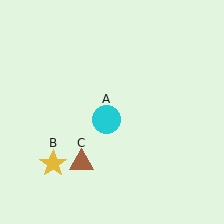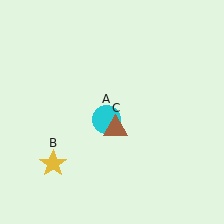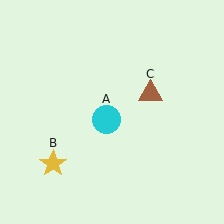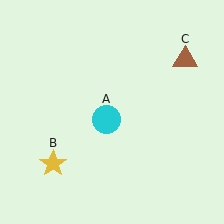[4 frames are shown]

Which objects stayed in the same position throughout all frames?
Cyan circle (object A) and yellow star (object B) remained stationary.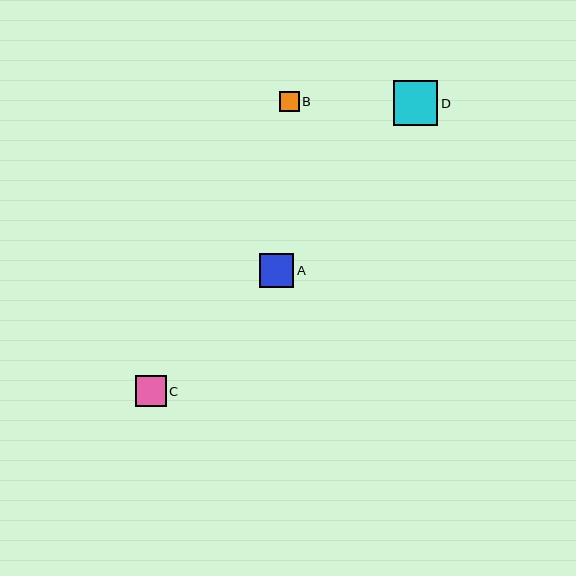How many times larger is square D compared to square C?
Square D is approximately 1.4 times the size of square C.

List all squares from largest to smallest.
From largest to smallest: D, A, C, B.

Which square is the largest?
Square D is the largest with a size of approximately 45 pixels.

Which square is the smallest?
Square B is the smallest with a size of approximately 20 pixels.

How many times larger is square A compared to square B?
Square A is approximately 1.8 times the size of square B.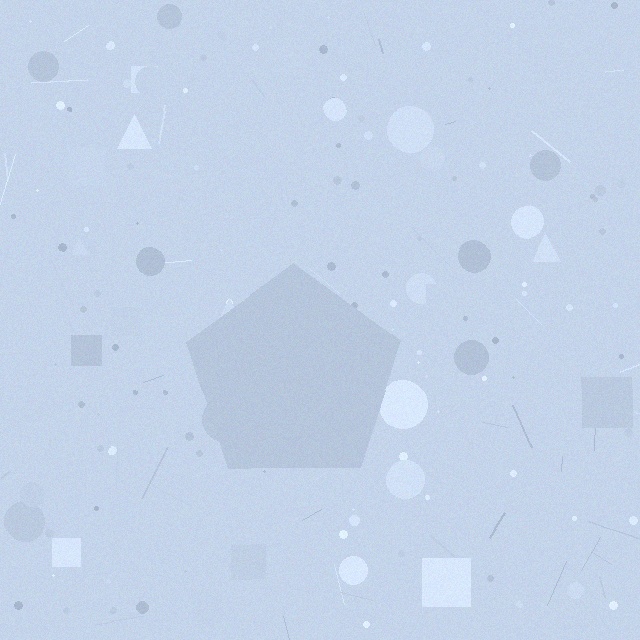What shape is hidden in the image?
A pentagon is hidden in the image.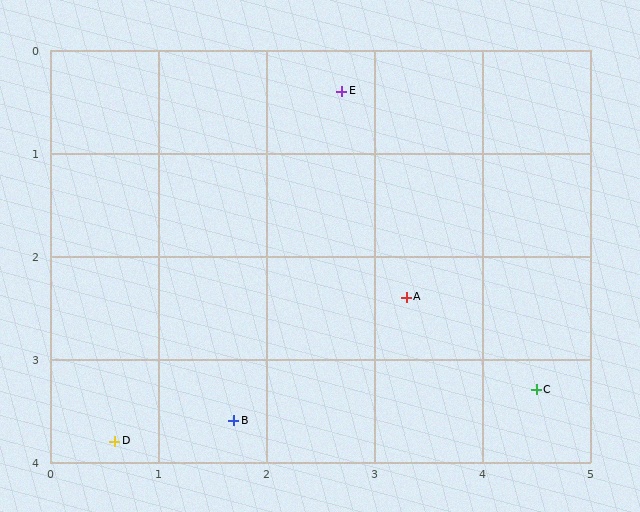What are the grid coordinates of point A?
Point A is at approximately (3.3, 2.4).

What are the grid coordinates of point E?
Point E is at approximately (2.7, 0.4).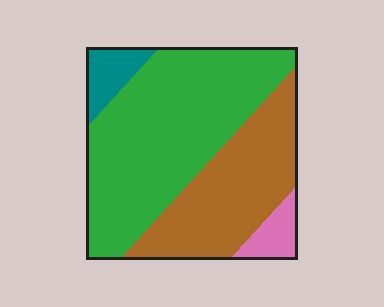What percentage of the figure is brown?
Brown covers around 35% of the figure.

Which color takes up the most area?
Green, at roughly 55%.